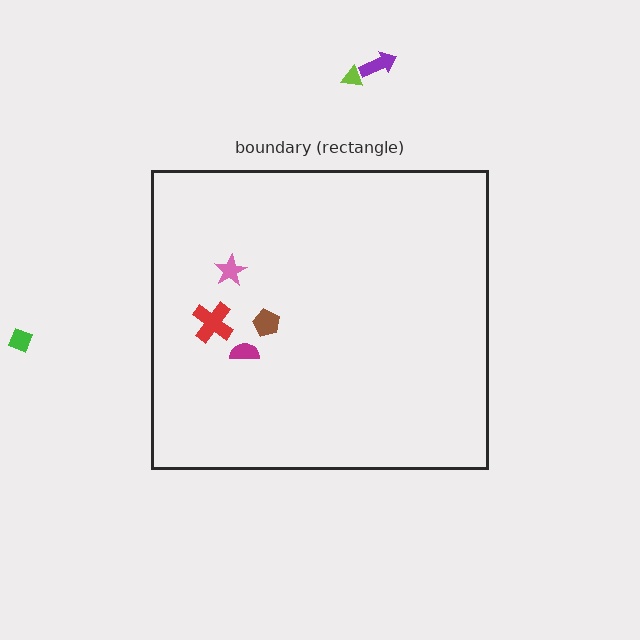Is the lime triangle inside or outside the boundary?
Outside.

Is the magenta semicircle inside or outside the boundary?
Inside.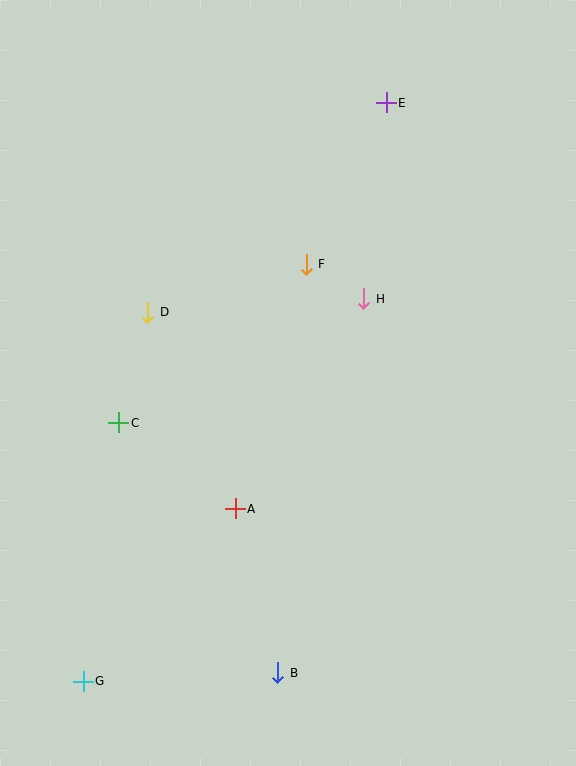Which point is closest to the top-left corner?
Point D is closest to the top-left corner.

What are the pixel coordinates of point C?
Point C is at (119, 423).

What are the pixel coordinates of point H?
Point H is at (364, 299).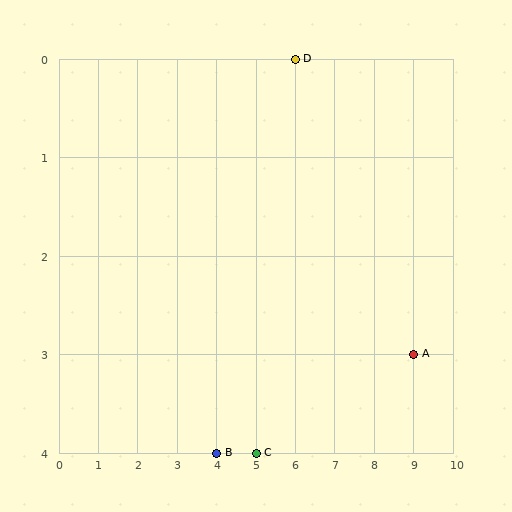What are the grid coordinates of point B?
Point B is at grid coordinates (4, 4).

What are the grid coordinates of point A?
Point A is at grid coordinates (9, 3).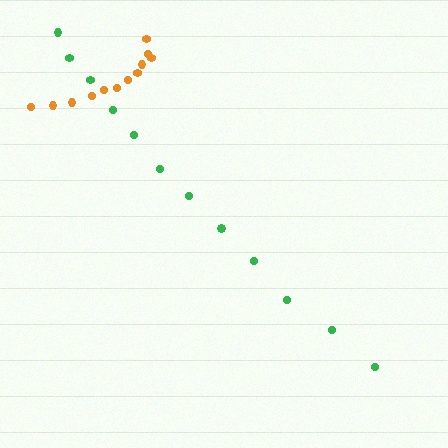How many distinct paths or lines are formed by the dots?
There are 2 distinct paths.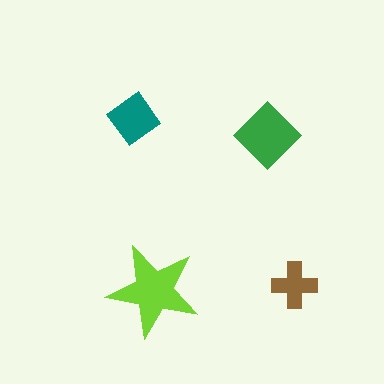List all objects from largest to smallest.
The lime star, the green diamond, the teal diamond, the brown cross.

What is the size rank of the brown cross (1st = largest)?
4th.